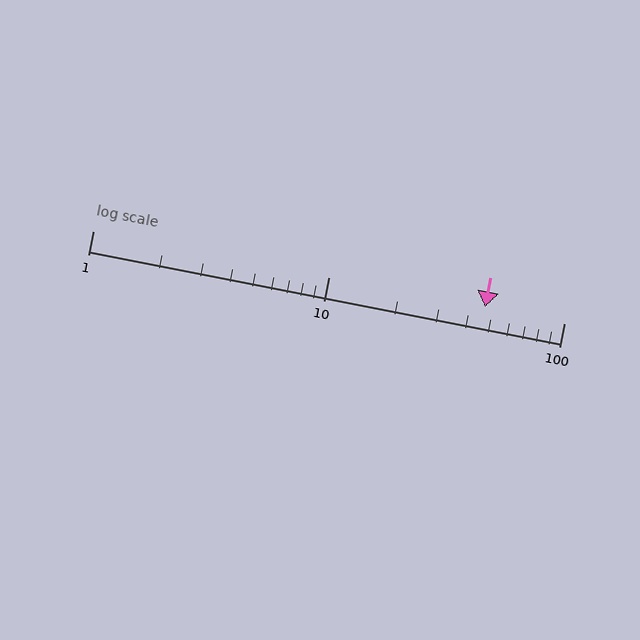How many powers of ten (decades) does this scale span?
The scale spans 2 decades, from 1 to 100.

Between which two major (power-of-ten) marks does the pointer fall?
The pointer is between 10 and 100.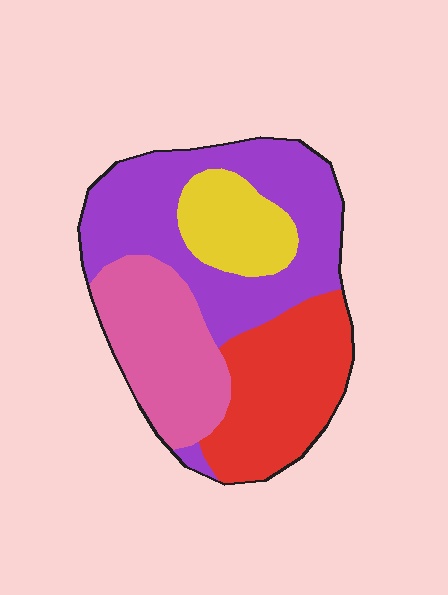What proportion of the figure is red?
Red takes up about one quarter (1/4) of the figure.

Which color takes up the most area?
Purple, at roughly 40%.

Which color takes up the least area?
Yellow, at roughly 15%.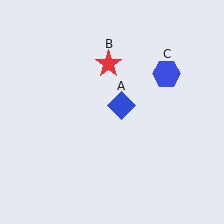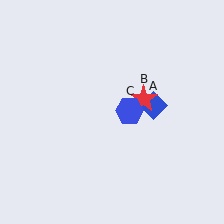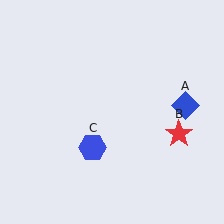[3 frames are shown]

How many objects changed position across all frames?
3 objects changed position: blue diamond (object A), red star (object B), blue hexagon (object C).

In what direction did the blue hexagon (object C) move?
The blue hexagon (object C) moved down and to the left.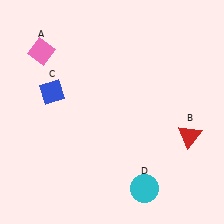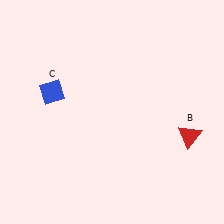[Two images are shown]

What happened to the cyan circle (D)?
The cyan circle (D) was removed in Image 2. It was in the bottom-right area of Image 1.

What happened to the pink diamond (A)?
The pink diamond (A) was removed in Image 2. It was in the top-left area of Image 1.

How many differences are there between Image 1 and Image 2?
There are 2 differences between the two images.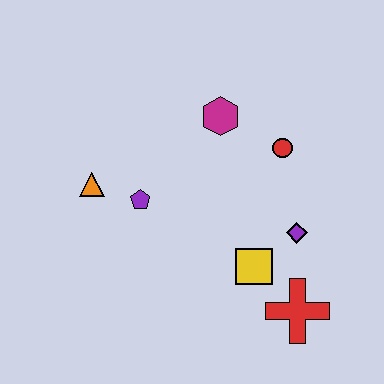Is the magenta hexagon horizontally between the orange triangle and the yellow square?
Yes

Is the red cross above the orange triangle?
No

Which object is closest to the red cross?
The yellow square is closest to the red cross.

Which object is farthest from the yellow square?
The orange triangle is farthest from the yellow square.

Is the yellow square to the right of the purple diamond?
No